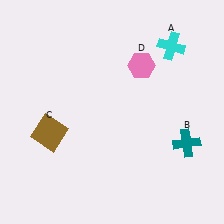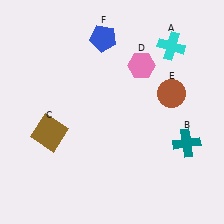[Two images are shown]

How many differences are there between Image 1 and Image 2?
There are 2 differences between the two images.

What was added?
A brown circle (E), a blue pentagon (F) were added in Image 2.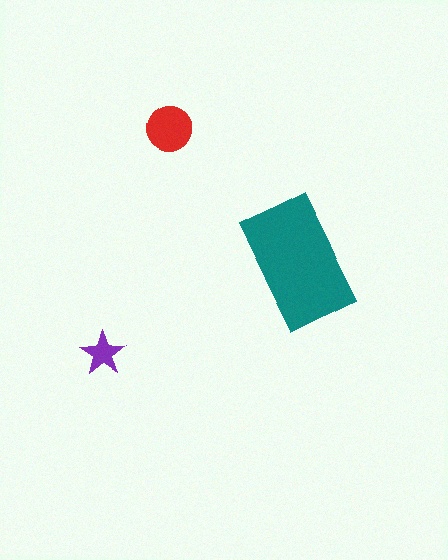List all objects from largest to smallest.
The teal rectangle, the red circle, the purple star.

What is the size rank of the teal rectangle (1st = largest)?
1st.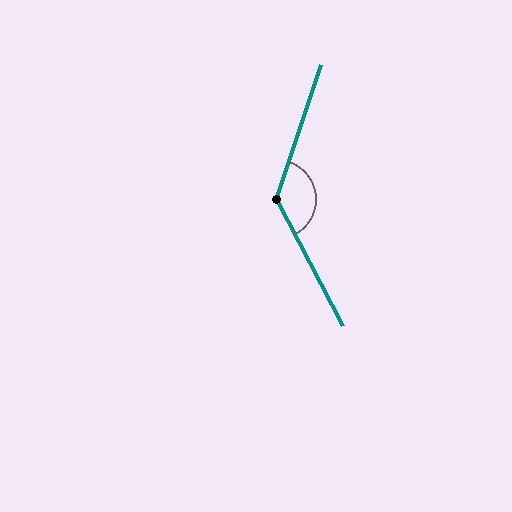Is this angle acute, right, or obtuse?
It is obtuse.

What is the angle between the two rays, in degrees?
Approximately 134 degrees.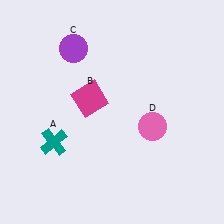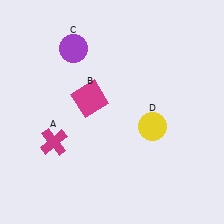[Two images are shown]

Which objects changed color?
A changed from teal to magenta. D changed from pink to yellow.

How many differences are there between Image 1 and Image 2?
There are 2 differences between the two images.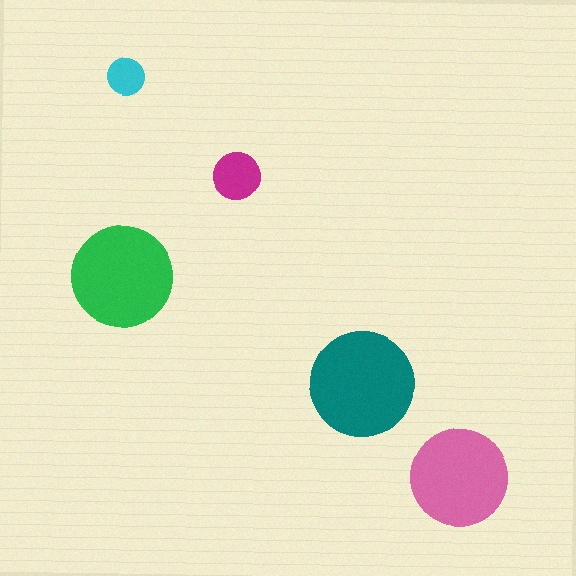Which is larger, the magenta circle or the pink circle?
The pink one.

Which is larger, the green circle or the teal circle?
The teal one.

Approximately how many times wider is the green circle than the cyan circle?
About 2.5 times wider.